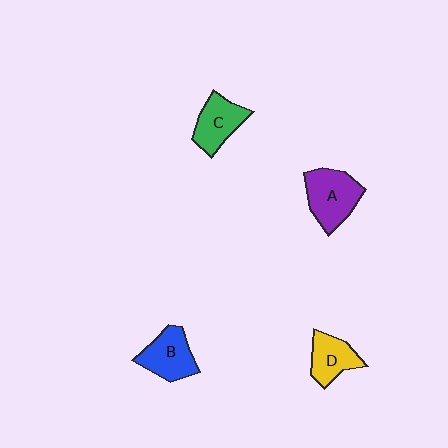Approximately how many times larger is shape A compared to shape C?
Approximately 1.2 times.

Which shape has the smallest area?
Shape D (yellow).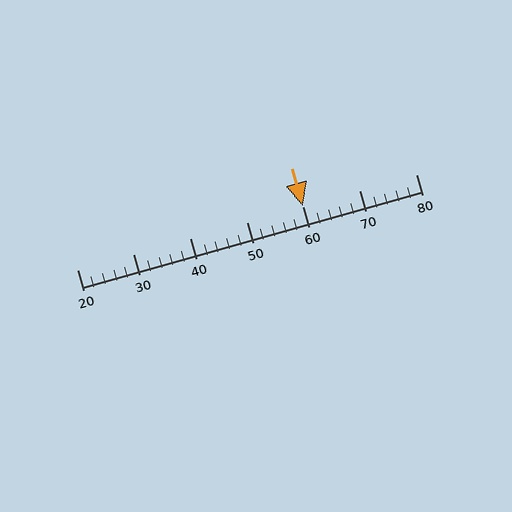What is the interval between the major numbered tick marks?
The major tick marks are spaced 10 units apart.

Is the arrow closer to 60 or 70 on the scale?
The arrow is closer to 60.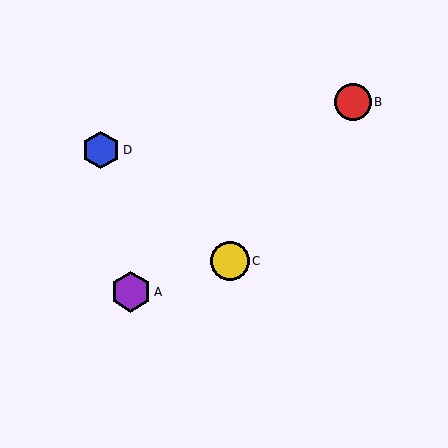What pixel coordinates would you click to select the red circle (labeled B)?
Click at (353, 102) to select the red circle B.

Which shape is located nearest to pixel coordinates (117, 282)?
The purple hexagon (labeled A) at (131, 292) is nearest to that location.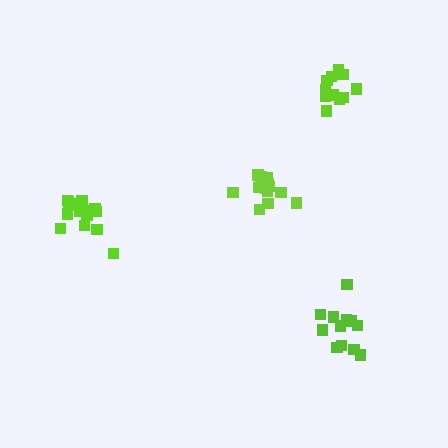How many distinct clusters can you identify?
There are 4 distinct clusters.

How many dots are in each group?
Group 1: 12 dots, Group 2: 13 dots, Group 3: 15 dots, Group 4: 12 dots (52 total).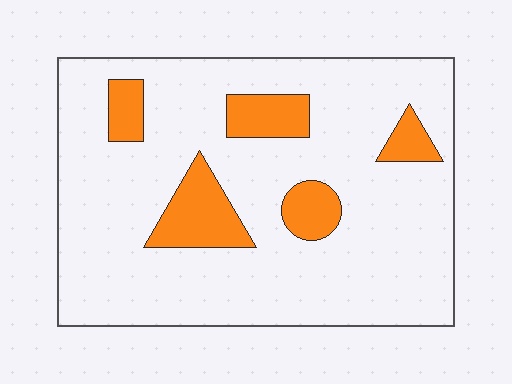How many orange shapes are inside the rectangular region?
5.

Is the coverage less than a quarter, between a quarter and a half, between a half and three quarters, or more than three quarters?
Less than a quarter.